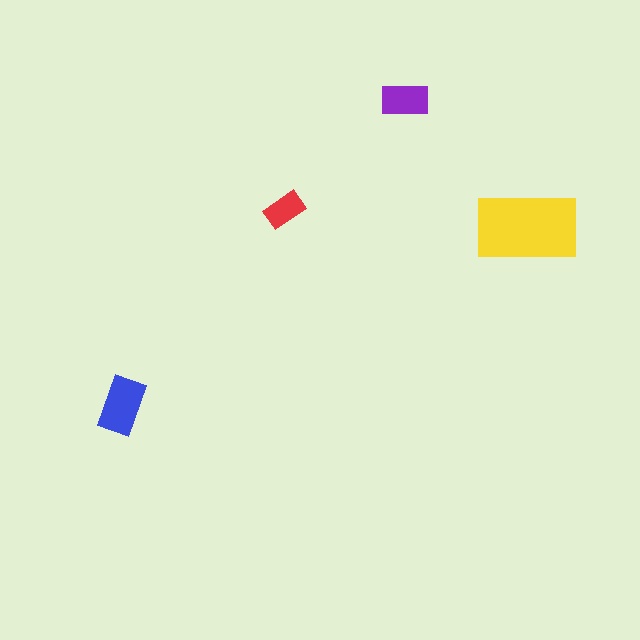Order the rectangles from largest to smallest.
the yellow one, the blue one, the purple one, the red one.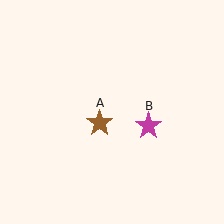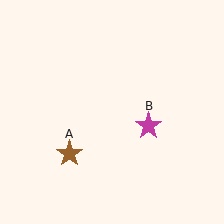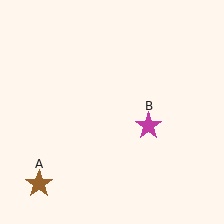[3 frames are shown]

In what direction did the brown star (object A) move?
The brown star (object A) moved down and to the left.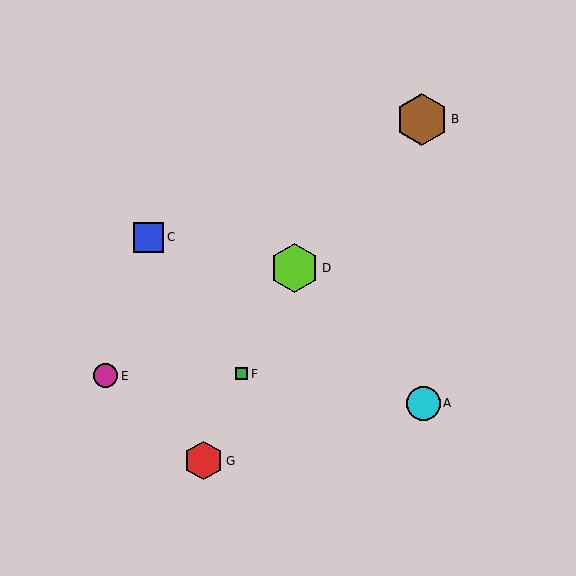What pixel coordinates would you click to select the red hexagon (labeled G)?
Click at (204, 461) to select the red hexagon G.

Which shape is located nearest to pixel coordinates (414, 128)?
The brown hexagon (labeled B) at (422, 119) is nearest to that location.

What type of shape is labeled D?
Shape D is a lime hexagon.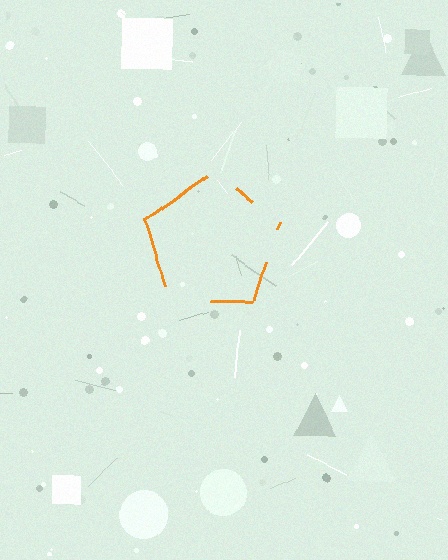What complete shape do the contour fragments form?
The contour fragments form a pentagon.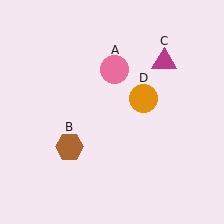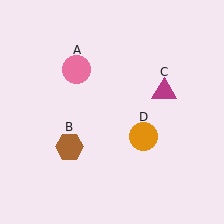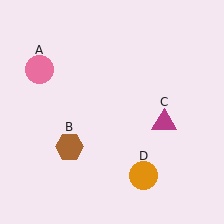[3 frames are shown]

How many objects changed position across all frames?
3 objects changed position: pink circle (object A), magenta triangle (object C), orange circle (object D).